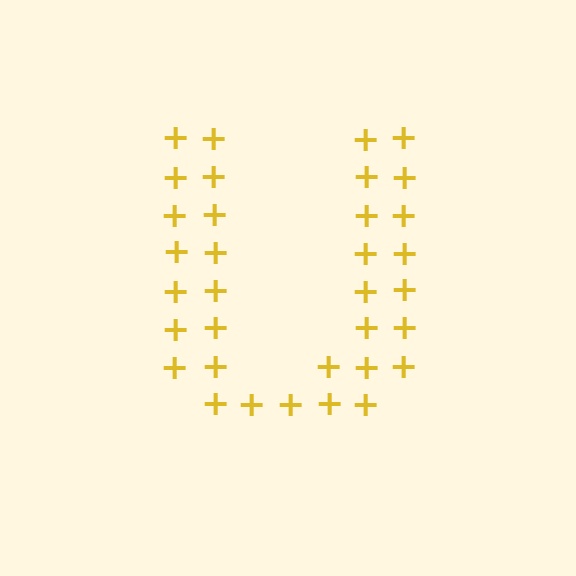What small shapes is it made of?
It is made of small plus signs.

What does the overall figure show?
The overall figure shows the letter U.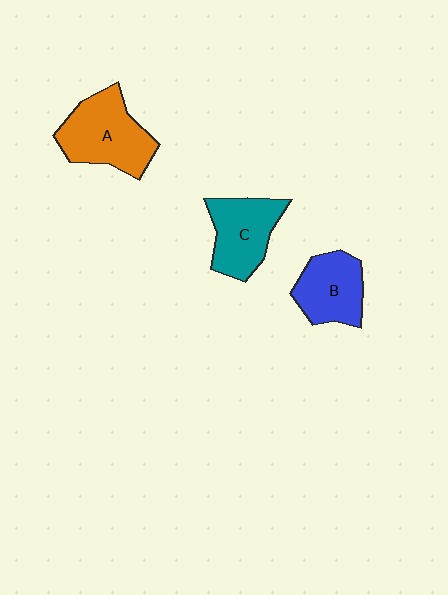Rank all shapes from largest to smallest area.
From largest to smallest: A (orange), C (teal), B (blue).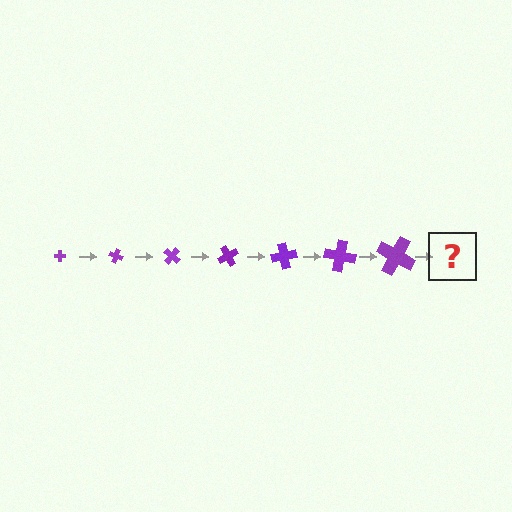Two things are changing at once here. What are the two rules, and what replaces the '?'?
The two rules are that the cross grows larger each step and it rotates 20 degrees each step. The '?' should be a cross, larger than the previous one and rotated 140 degrees from the start.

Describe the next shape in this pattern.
It should be a cross, larger than the previous one and rotated 140 degrees from the start.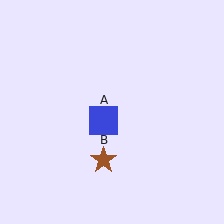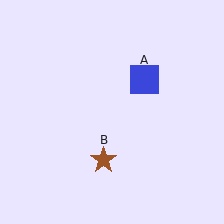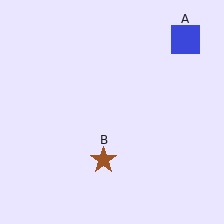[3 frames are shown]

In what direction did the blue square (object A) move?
The blue square (object A) moved up and to the right.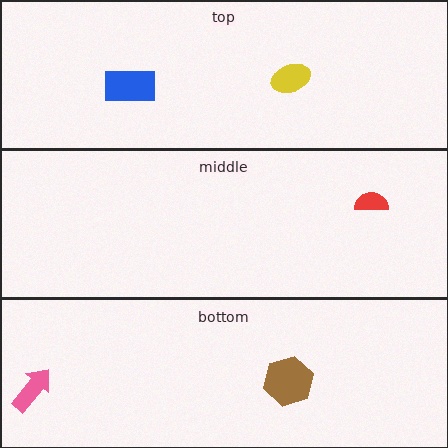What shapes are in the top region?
The yellow ellipse, the blue rectangle.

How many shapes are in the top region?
2.